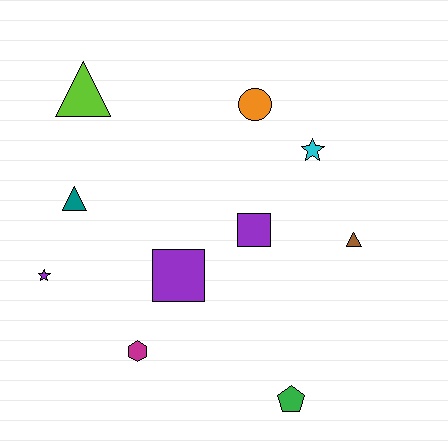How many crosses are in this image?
There are no crosses.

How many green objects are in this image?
There is 1 green object.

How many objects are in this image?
There are 10 objects.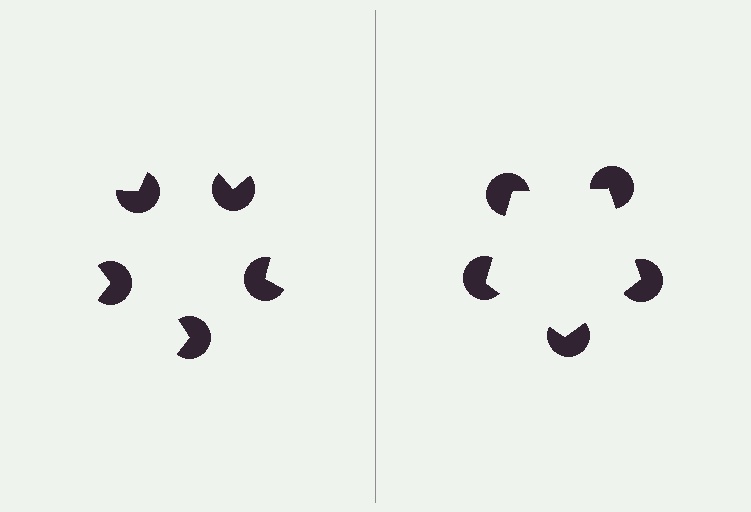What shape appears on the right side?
An illusory pentagon.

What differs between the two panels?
The pac-man discs are positioned identically on both sides; only the wedge orientations differ. On the right they align to a pentagon; on the left they are misaligned.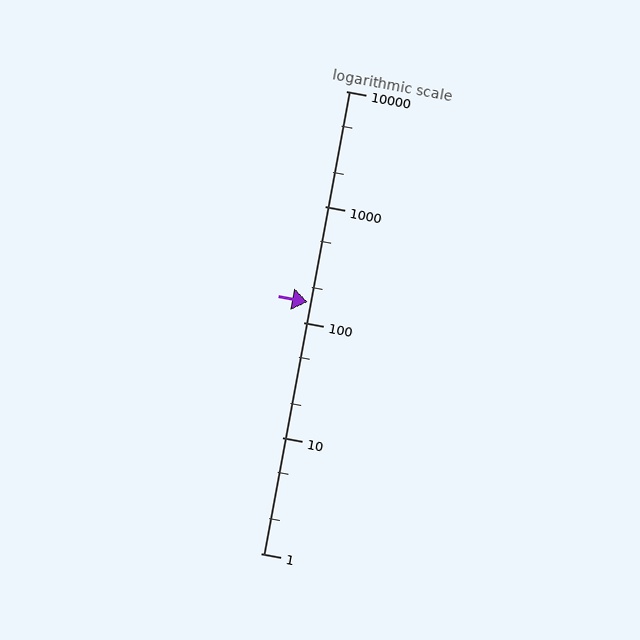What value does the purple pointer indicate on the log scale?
The pointer indicates approximately 150.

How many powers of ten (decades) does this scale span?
The scale spans 4 decades, from 1 to 10000.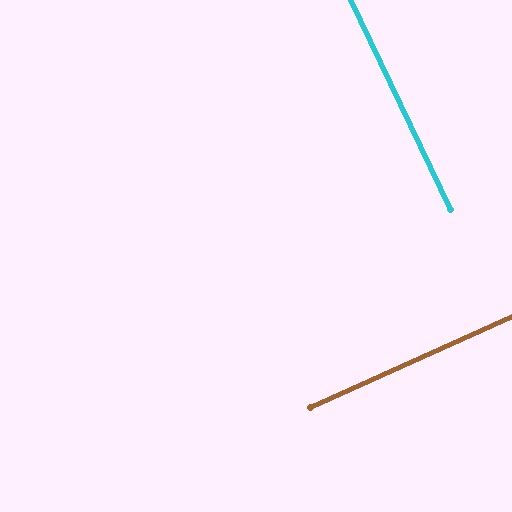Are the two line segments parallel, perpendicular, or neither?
Perpendicular — they meet at approximately 89°.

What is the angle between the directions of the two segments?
Approximately 89 degrees.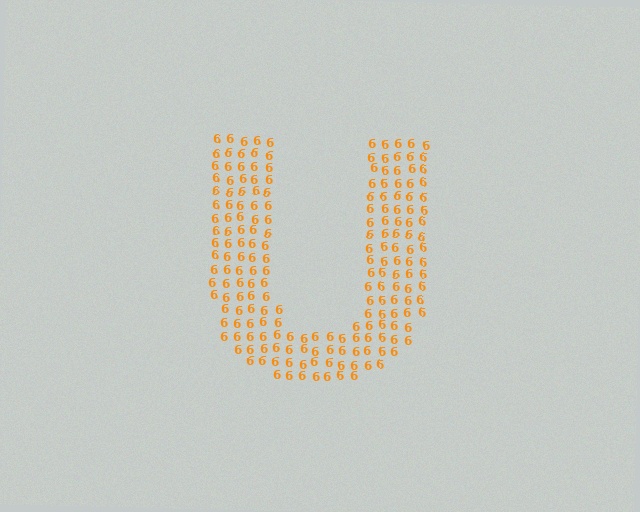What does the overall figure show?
The overall figure shows the letter U.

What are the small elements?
The small elements are digit 6's.